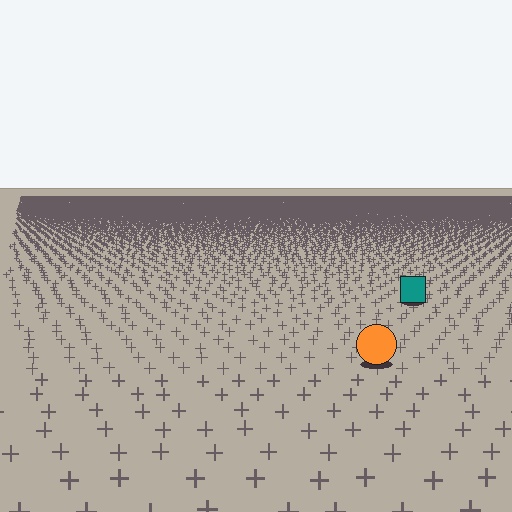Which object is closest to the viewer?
The orange circle is closest. The texture marks near it are larger and more spread out.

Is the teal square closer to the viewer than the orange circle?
No. The orange circle is closer — you can tell from the texture gradient: the ground texture is coarser near it.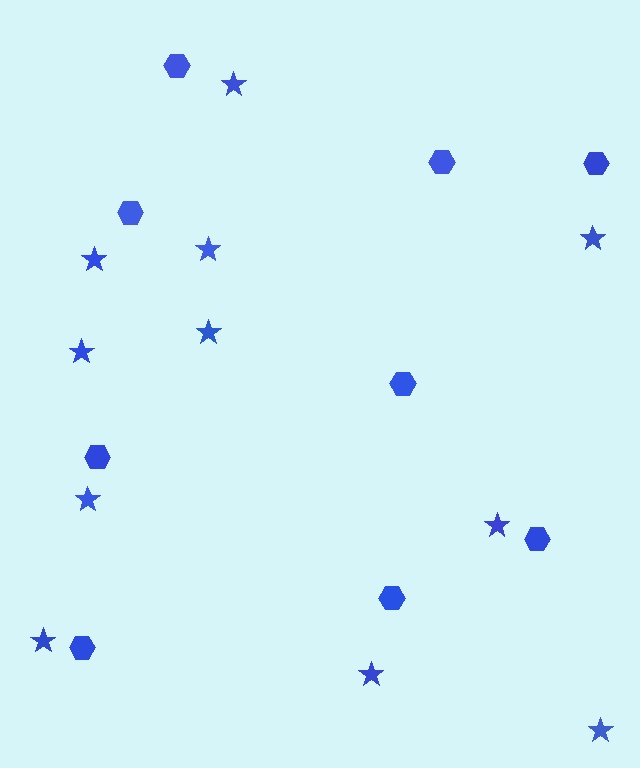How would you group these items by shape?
There are 2 groups: one group of stars (11) and one group of hexagons (9).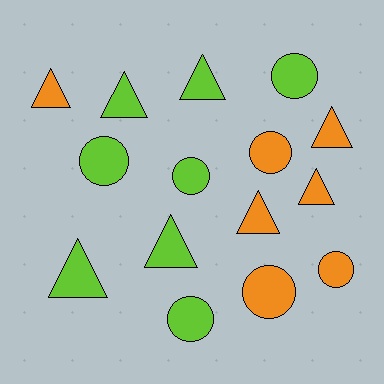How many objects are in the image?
There are 15 objects.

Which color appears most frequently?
Lime, with 8 objects.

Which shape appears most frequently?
Triangle, with 8 objects.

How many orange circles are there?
There are 3 orange circles.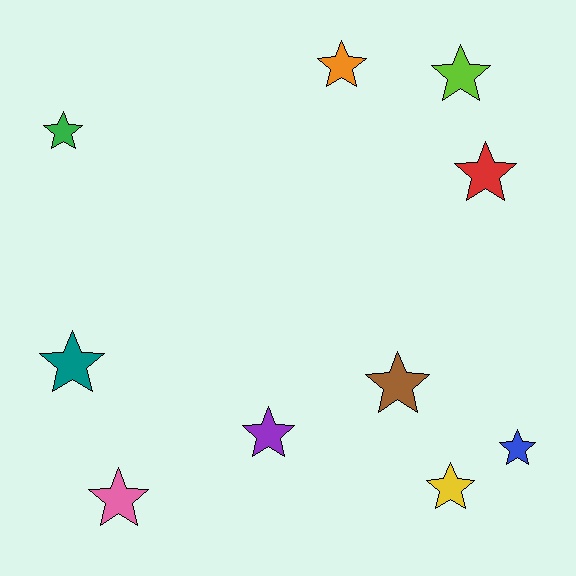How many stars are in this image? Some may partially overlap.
There are 10 stars.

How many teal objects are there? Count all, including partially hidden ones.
There is 1 teal object.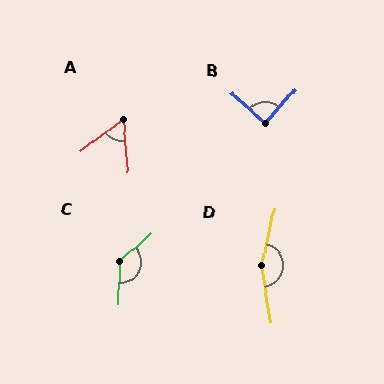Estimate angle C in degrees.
Approximately 134 degrees.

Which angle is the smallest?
A, at approximately 58 degrees.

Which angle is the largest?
D, at approximately 159 degrees.